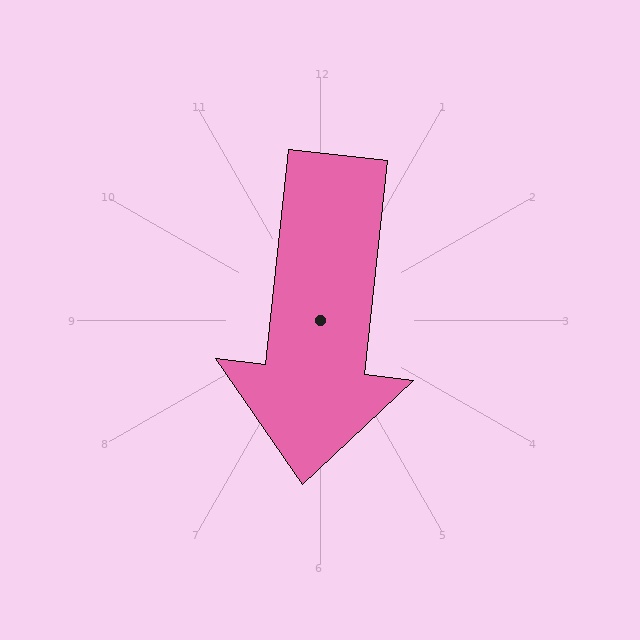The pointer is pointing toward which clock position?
Roughly 6 o'clock.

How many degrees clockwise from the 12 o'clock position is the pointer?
Approximately 186 degrees.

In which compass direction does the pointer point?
South.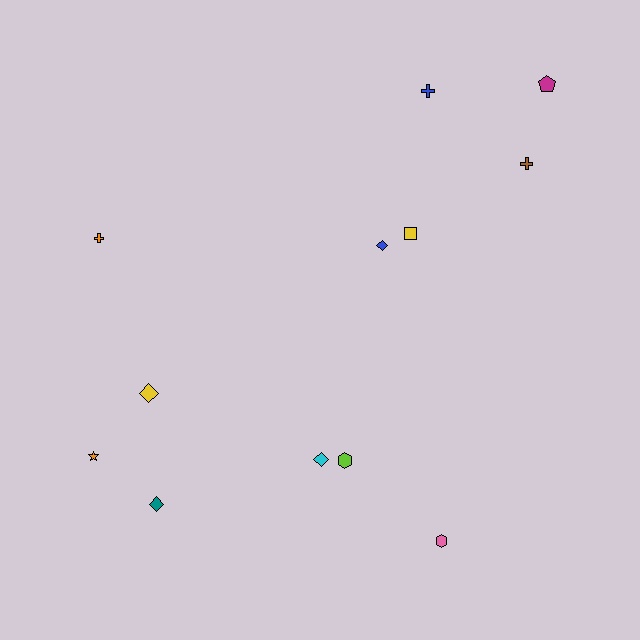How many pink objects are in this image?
There is 1 pink object.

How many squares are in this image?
There is 1 square.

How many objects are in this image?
There are 12 objects.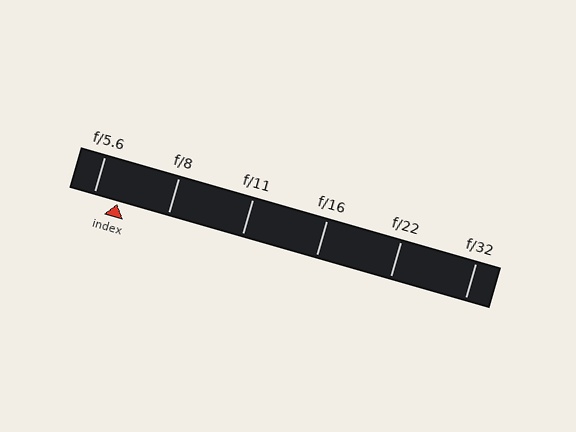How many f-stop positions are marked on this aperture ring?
There are 6 f-stop positions marked.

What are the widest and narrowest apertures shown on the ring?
The widest aperture shown is f/5.6 and the narrowest is f/32.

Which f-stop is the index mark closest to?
The index mark is closest to f/5.6.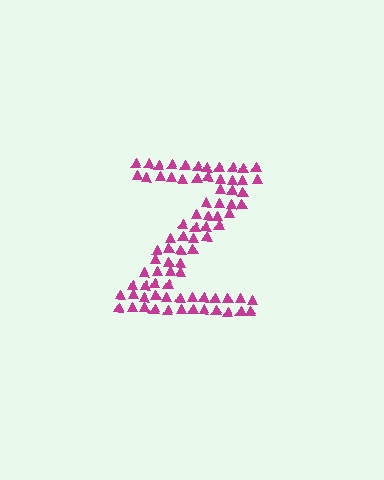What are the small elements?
The small elements are triangles.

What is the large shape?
The large shape is the letter Z.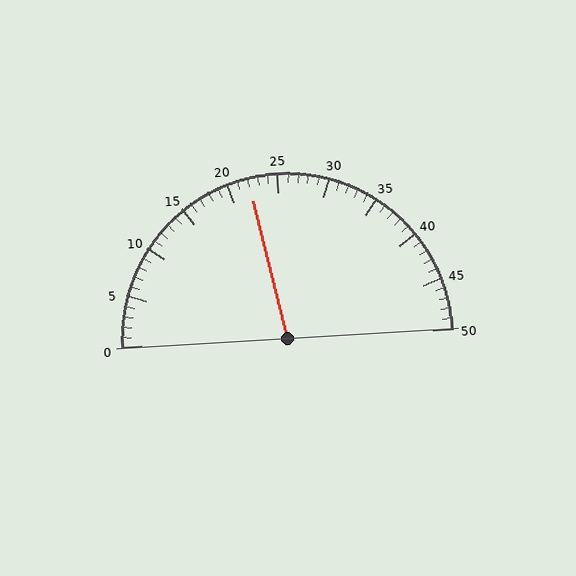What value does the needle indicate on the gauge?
The needle indicates approximately 22.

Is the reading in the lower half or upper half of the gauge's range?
The reading is in the lower half of the range (0 to 50).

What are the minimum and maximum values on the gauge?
The gauge ranges from 0 to 50.